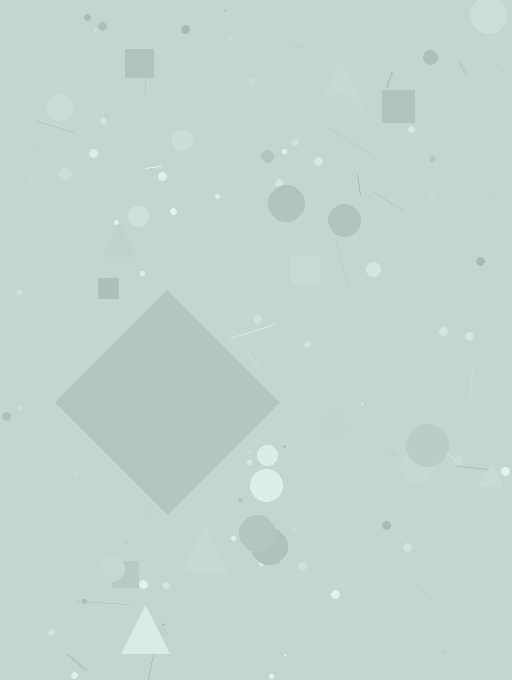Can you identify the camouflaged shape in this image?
The camouflaged shape is a diamond.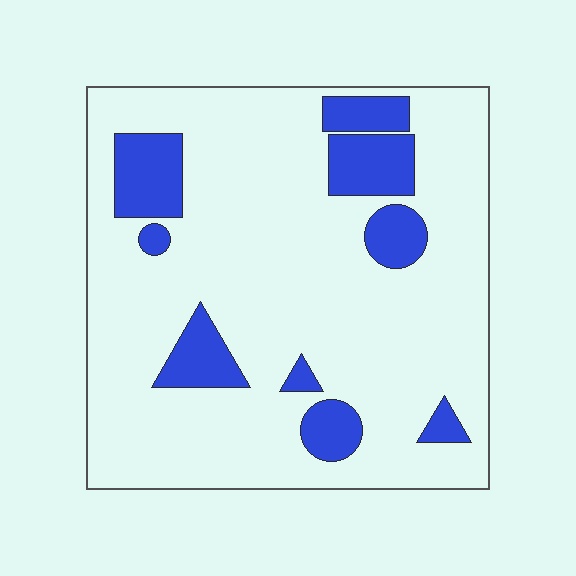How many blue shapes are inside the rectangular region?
9.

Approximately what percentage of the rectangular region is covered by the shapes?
Approximately 15%.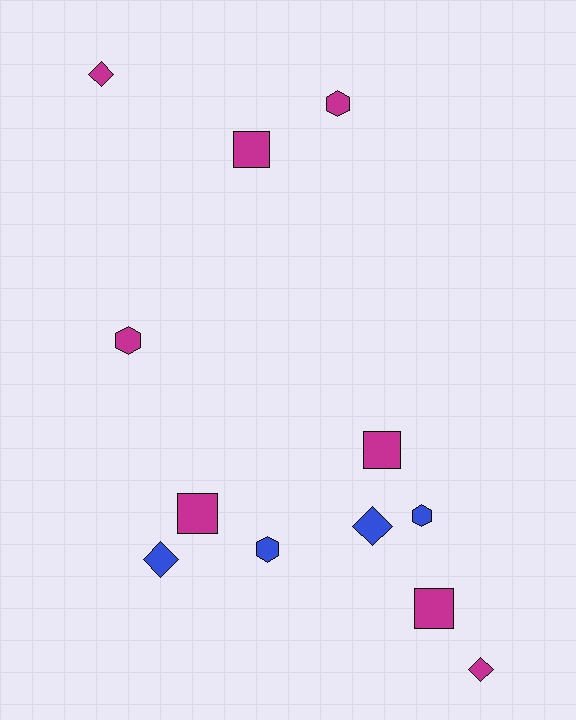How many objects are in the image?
There are 12 objects.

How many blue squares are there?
There are no blue squares.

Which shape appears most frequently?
Hexagon, with 4 objects.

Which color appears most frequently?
Magenta, with 8 objects.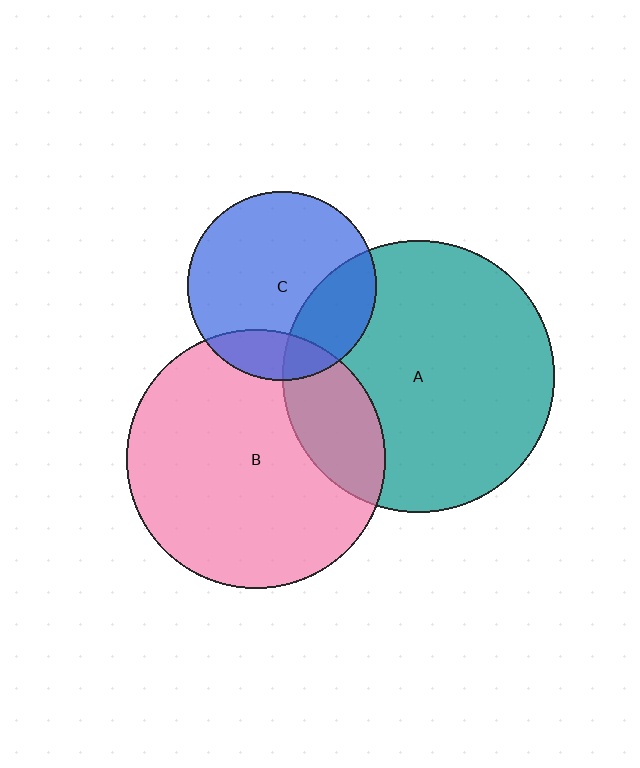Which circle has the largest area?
Circle A (teal).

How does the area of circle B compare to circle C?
Approximately 1.9 times.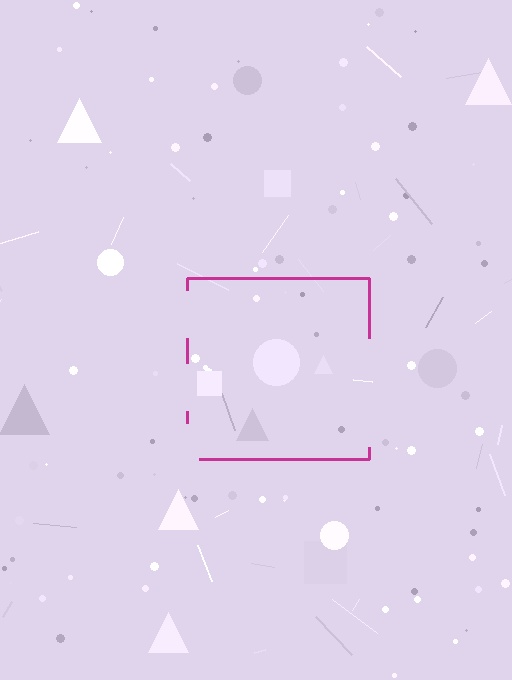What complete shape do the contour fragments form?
The contour fragments form a square.